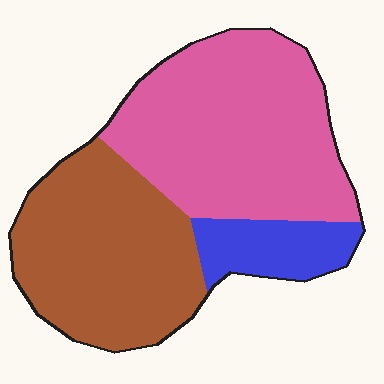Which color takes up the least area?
Blue, at roughly 10%.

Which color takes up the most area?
Pink, at roughly 50%.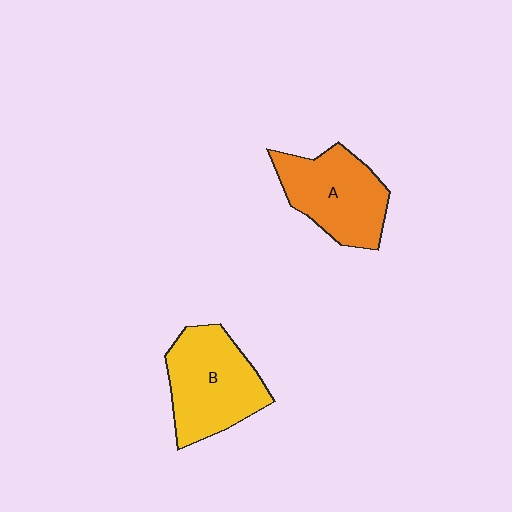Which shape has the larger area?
Shape B (yellow).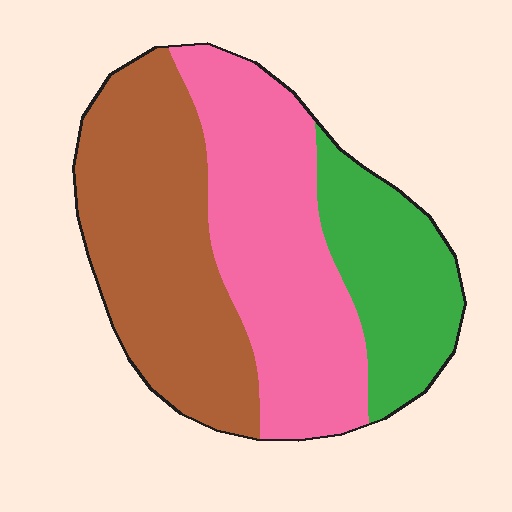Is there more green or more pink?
Pink.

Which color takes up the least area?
Green, at roughly 20%.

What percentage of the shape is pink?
Pink takes up about two fifths (2/5) of the shape.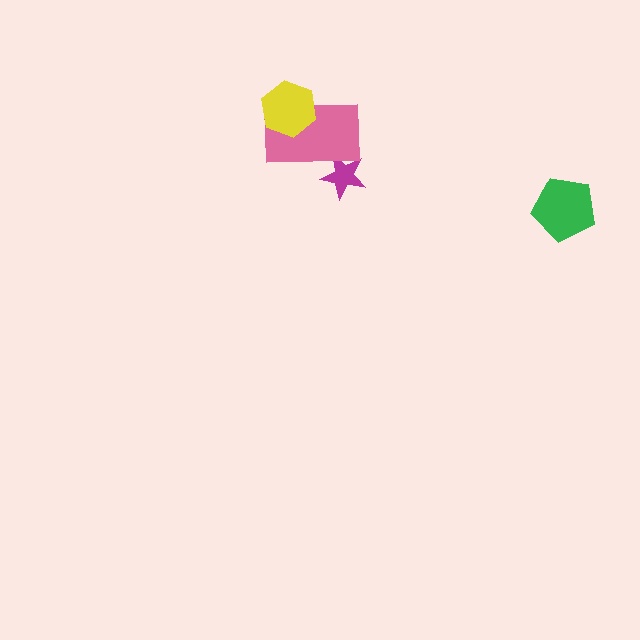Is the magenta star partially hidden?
Yes, it is partially covered by another shape.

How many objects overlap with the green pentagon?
0 objects overlap with the green pentagon.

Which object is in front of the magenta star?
The pink rectangle is in front of the magenta star.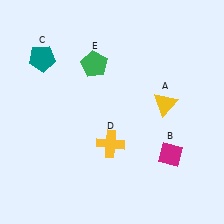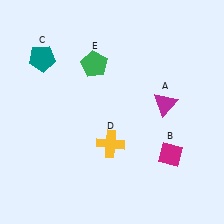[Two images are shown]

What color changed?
The triangle (A) changed from yellow in Image 1 to magenta in Image 2.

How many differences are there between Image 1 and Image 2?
There is 1 difference between the two images.